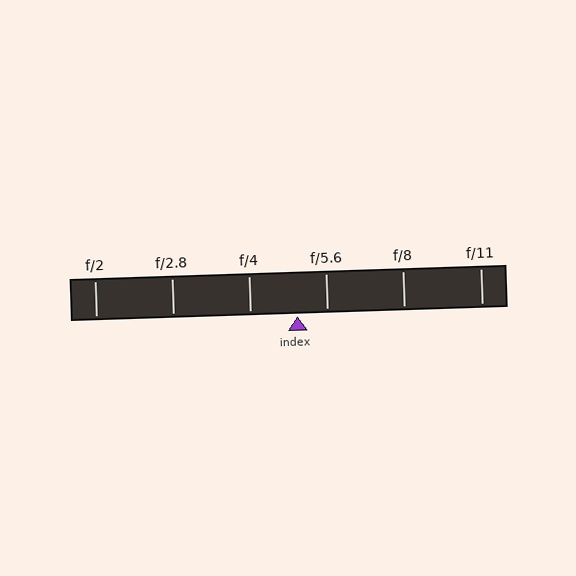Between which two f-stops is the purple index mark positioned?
The index mark is between f/4 and f/5.6.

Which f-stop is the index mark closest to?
The index mark is closest to f/5.6.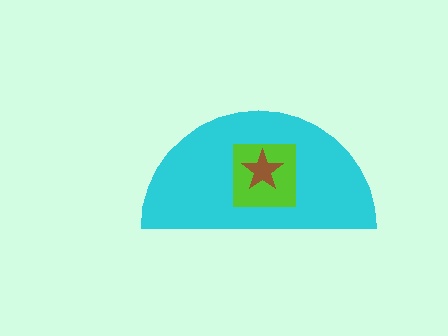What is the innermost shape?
The brown star.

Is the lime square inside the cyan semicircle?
Yes.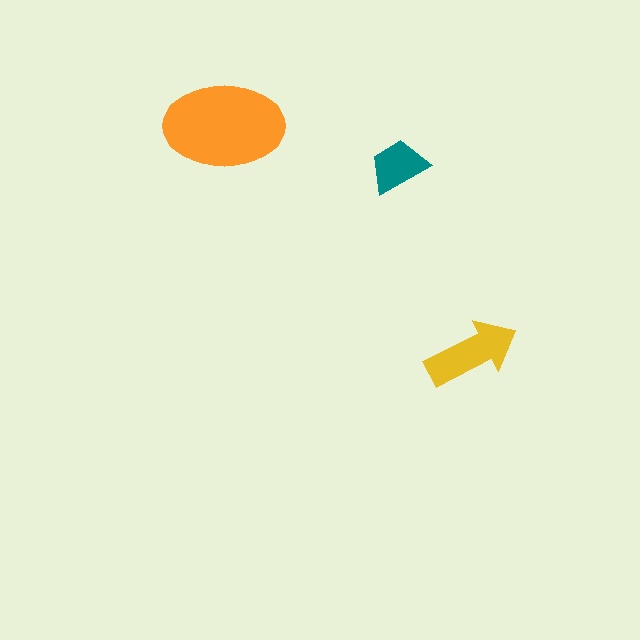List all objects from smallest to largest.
The teal trapezoid, the yellow arrow, the orange ellipse.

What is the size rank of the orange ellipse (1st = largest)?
1st.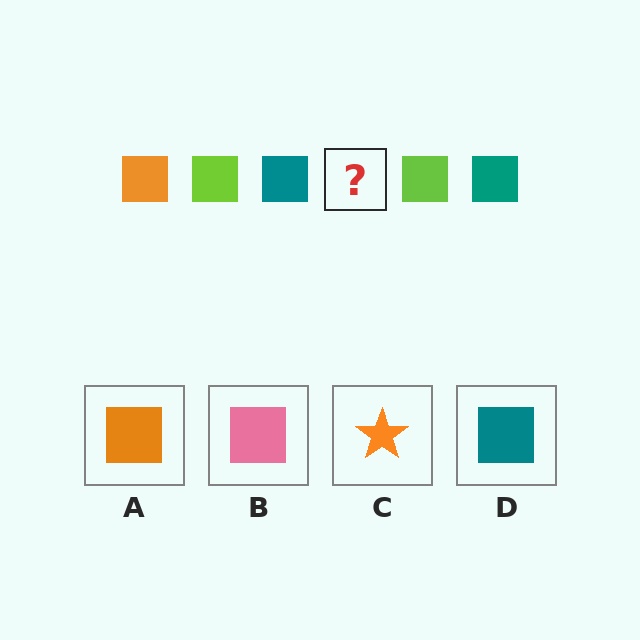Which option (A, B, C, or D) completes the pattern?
A.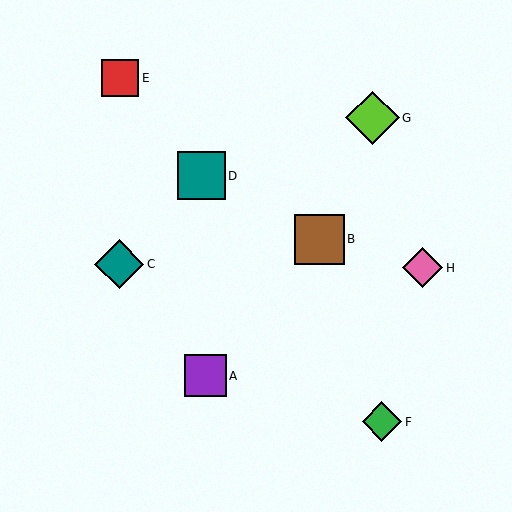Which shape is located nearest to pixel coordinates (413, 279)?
The pink diamond (labeled H) at (423, 268) is nearest to that location.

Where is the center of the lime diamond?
The center of the lime diamond is at (373, 118).